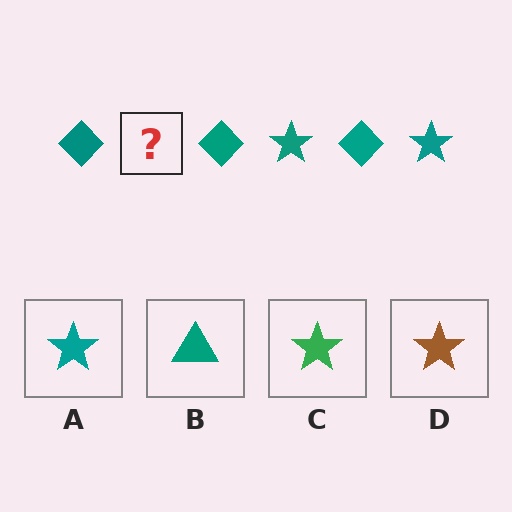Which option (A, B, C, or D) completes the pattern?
A.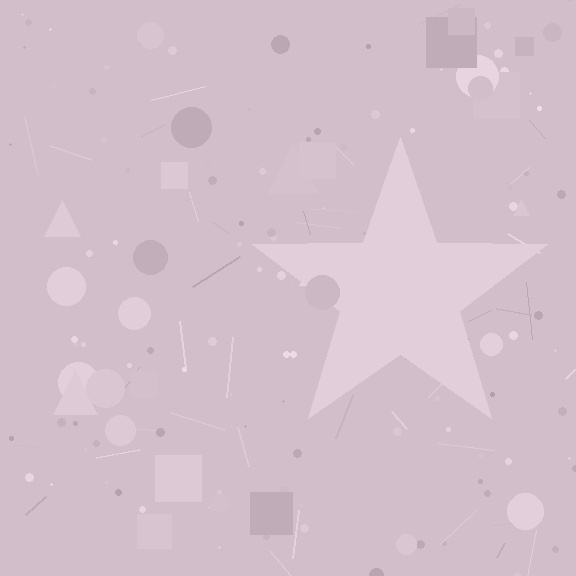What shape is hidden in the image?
A star is hidden in the image.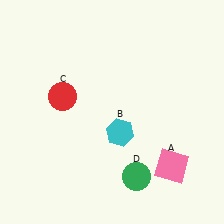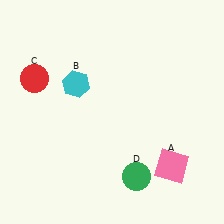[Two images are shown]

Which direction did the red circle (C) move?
The red circle (C) moved left.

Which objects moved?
The objects that moved are: the cyan hexagon (B), the red circle (C).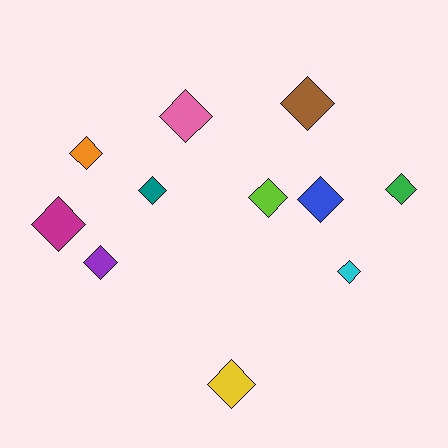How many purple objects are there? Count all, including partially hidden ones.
There is 1 purple object.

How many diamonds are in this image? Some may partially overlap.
There are 11 diamonds.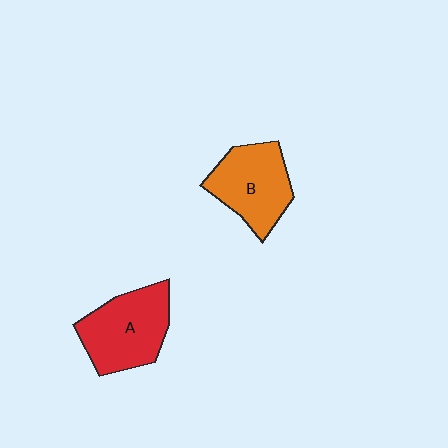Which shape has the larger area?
Shape A (red).